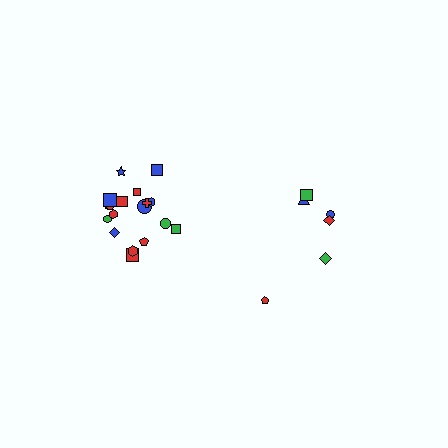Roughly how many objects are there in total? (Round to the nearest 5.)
Roughly 25 objects in total.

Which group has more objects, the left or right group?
The left group.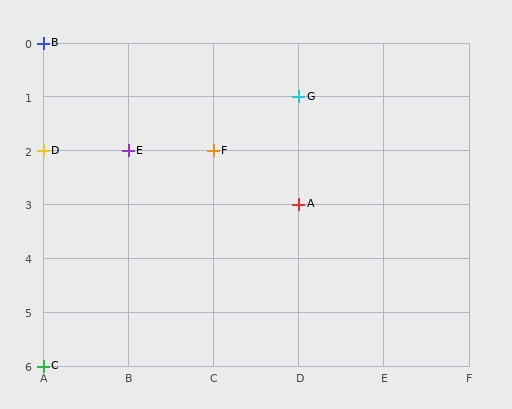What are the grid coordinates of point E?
Point E is at grid coordinates (B, 2).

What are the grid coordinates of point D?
Point D is at grid coordinates (A, 2).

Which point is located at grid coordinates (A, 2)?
Point D is at (A, 2).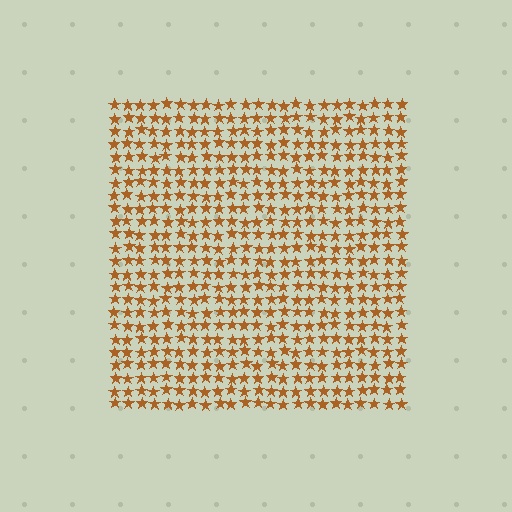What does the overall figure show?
The overall figure shows a square.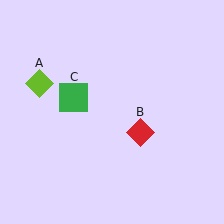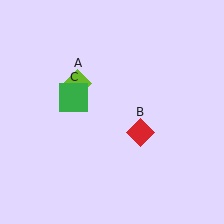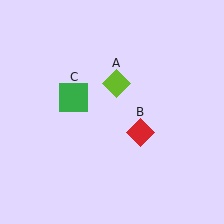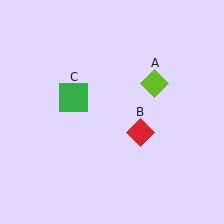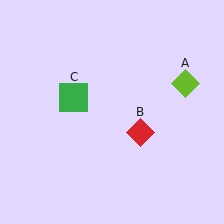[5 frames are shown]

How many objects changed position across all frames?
1 object changed position: lime diamond (object A).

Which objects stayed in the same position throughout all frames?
Red diamond (object B) and green square (object C) remained stationary.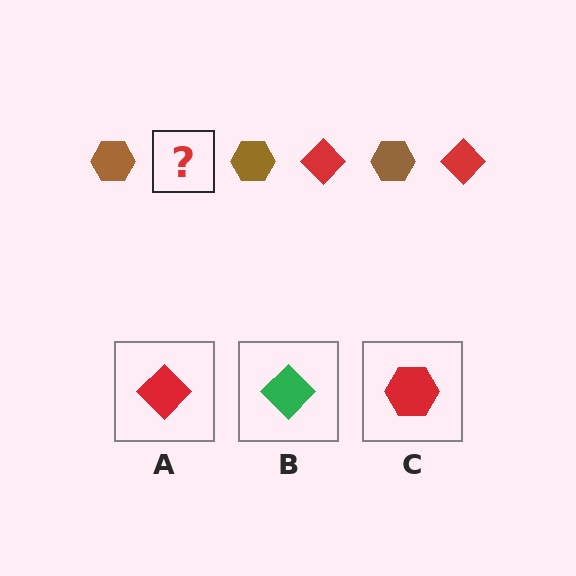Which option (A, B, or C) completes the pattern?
A.